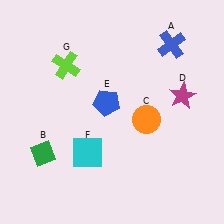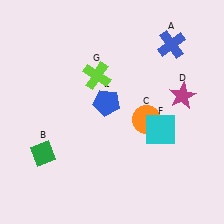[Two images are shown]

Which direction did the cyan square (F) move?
The cyan square (F) moved right.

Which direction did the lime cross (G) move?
The lime cross (G) moved right.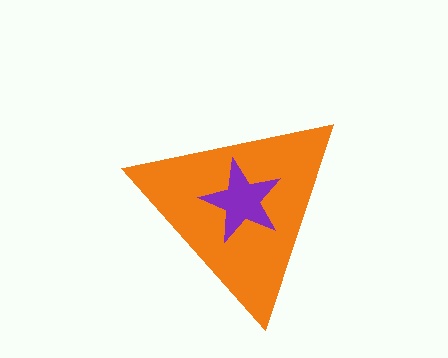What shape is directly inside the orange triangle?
The purple star.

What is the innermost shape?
The purple star.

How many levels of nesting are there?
2.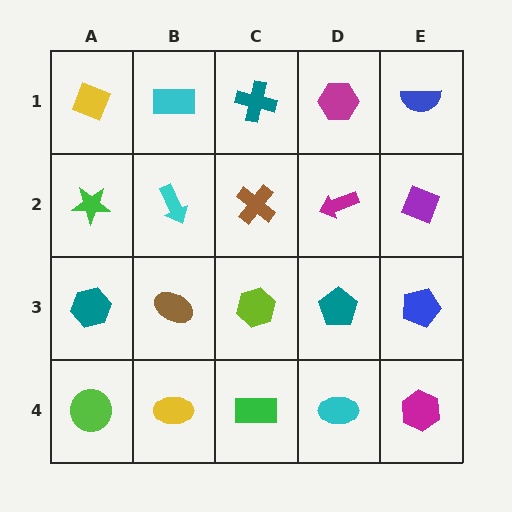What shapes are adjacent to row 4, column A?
A teal hexagon (row 3, column A), a yellow ellipse (row 4, column B).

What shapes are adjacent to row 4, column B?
A brown ellipse (row 3, column B), a lime circle (row 4, column A), a green rectangle (row 4, column C).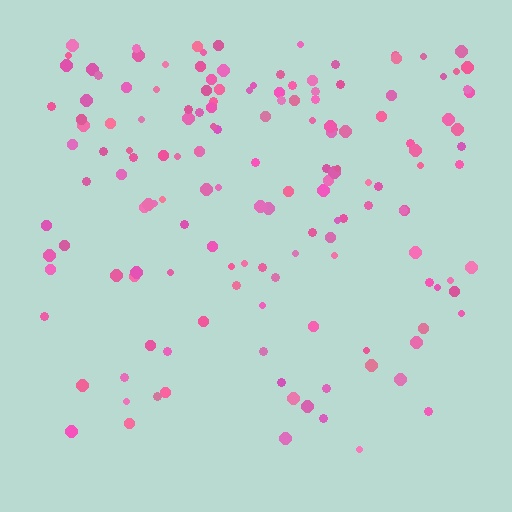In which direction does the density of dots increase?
From bottom to top, with the top side densest.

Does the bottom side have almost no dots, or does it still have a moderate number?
Still a moderate number, just noticeably fewer than the top.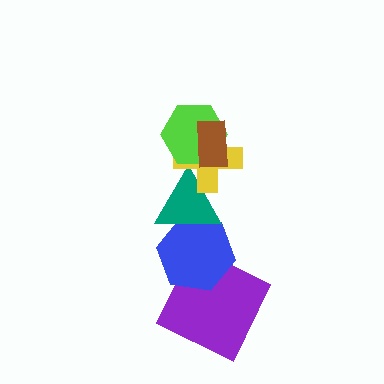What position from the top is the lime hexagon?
The lime hexagon is 2nd from the top.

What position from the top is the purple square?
The purple square is 6th from the top.